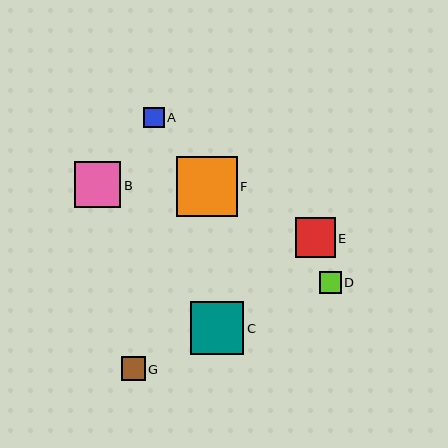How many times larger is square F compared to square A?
Square F is approximately 2.9 times the size of square A.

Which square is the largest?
Square F is the largest with a size of approximately 61 pixels.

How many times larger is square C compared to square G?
Square C is approximately 2.2 times the size of square G.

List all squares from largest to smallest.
From largest to smallest: F, C, B, E, G, D, A.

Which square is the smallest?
Square A is the smallest with a size of approximately 21 pixels.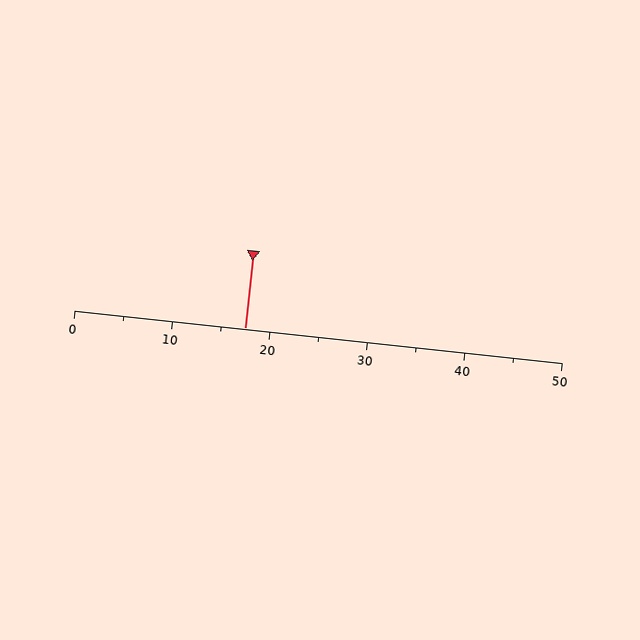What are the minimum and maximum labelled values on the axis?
The axis runs from 0 to 50.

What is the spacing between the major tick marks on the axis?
The major ticks are spaced 10 apart.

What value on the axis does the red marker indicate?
The marker indicates approximately 17.5.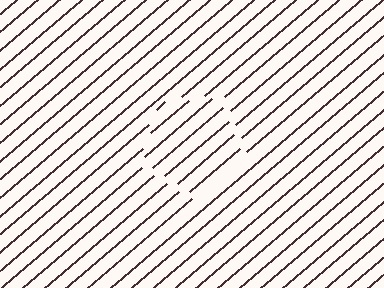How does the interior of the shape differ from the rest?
The interior of the shape contains the same grating, shifted by half a period — the contour is defined by the phase discontinuity where line-ends from the inner and outer gratings abut.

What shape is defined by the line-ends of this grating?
An illusory pentagon. The interior of the shape contains the same grating, shifted by half a period — the contour is defined by the phase discontinuity where line-ends from the inner and outer gratings abut.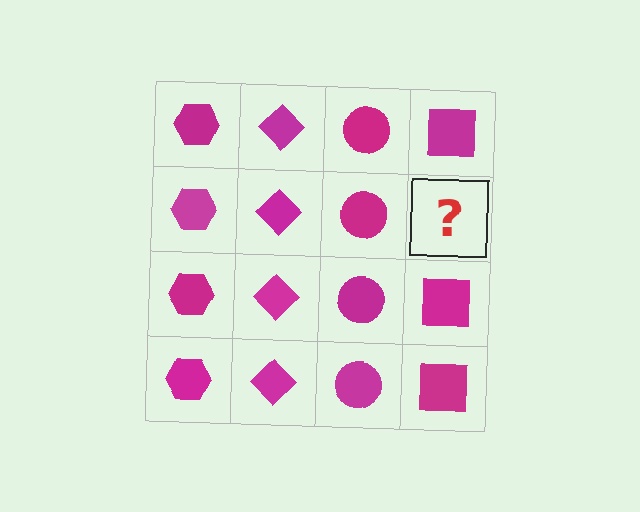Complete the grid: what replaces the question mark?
The question mark should be replaced with a magenta square.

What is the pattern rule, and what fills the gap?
The rule is that each column has a consistent shape. The gap should be filled with a magenta square.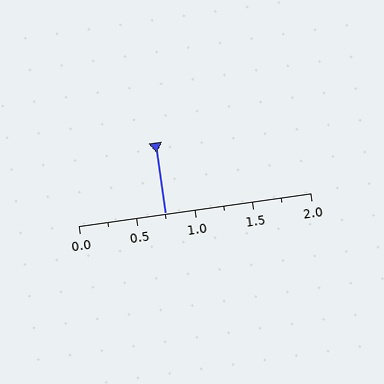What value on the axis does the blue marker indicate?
The marker indicates approximately 0.75.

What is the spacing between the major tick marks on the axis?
The major ticks are spaced 0.5 apart.